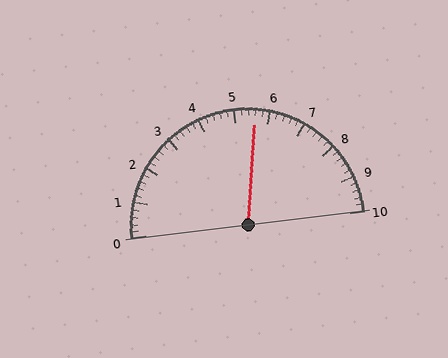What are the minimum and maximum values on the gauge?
The gauge ranges from 0 to 10.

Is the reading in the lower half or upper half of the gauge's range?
The reading is in the upper half of the range (0 to 10).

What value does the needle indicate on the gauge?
The needle indicates approximately 5.6.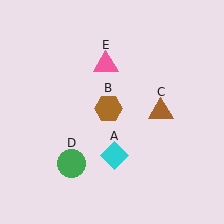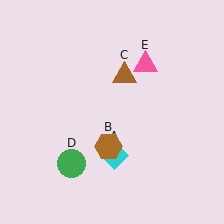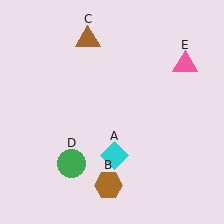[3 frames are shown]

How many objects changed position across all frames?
3 objects changed position: brown hexagon (object B), brown triangle (object C), pink triangle (object E).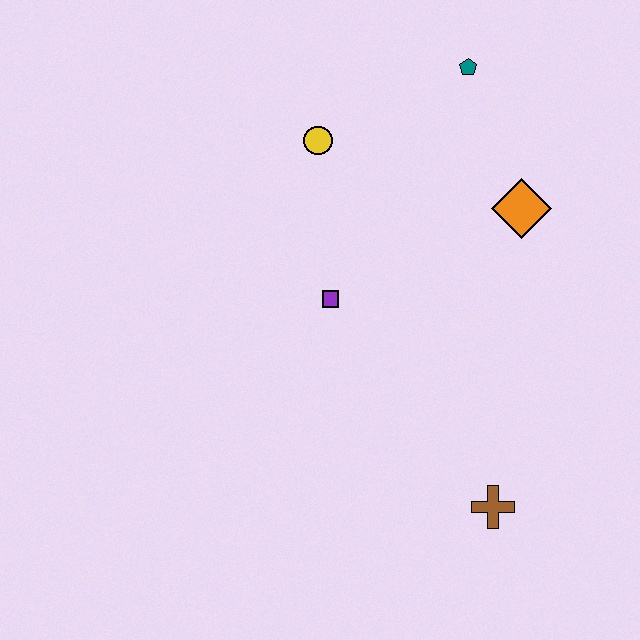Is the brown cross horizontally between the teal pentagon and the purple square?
No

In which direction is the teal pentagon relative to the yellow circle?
The teal pentagon is to the right of the yellow circle.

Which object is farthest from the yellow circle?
The brown cross is farthest from the yellow circle.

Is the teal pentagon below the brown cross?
No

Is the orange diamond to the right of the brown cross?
Yes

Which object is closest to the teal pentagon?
The orange diamond is closest to the teal pentagon.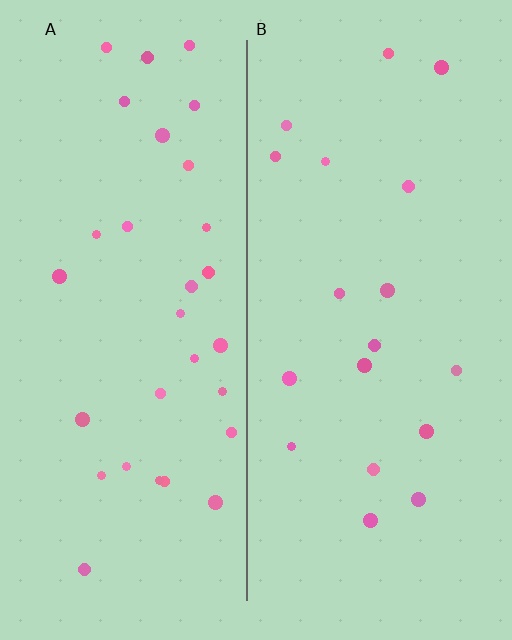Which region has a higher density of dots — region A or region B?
A (the left).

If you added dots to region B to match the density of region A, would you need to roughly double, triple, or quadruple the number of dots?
Approximately double.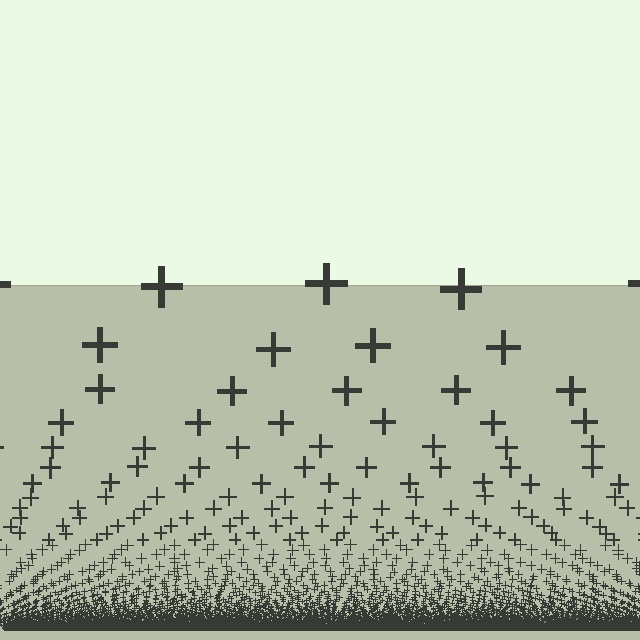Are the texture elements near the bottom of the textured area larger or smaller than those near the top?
Smaller. The gradient is inverted — elements near the bottom are smaller and denser.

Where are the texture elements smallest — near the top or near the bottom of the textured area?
Near the bottom.